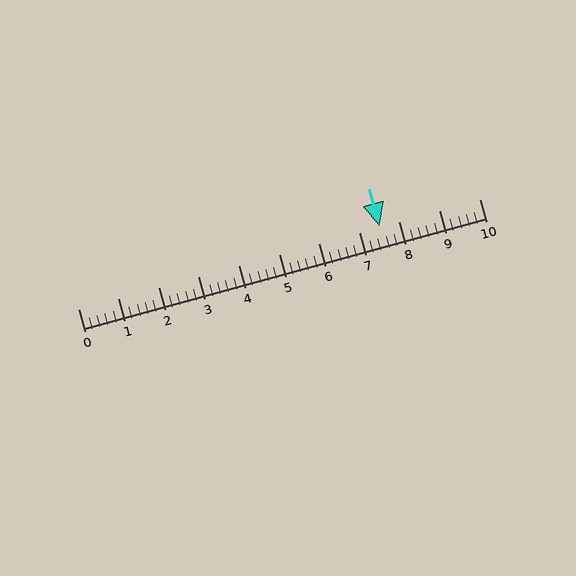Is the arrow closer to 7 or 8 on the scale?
The arrow is closer to 8.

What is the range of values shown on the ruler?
The ruler shows values from 0 to 10.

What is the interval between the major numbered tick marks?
The major tick marks are spaced 1 units apart.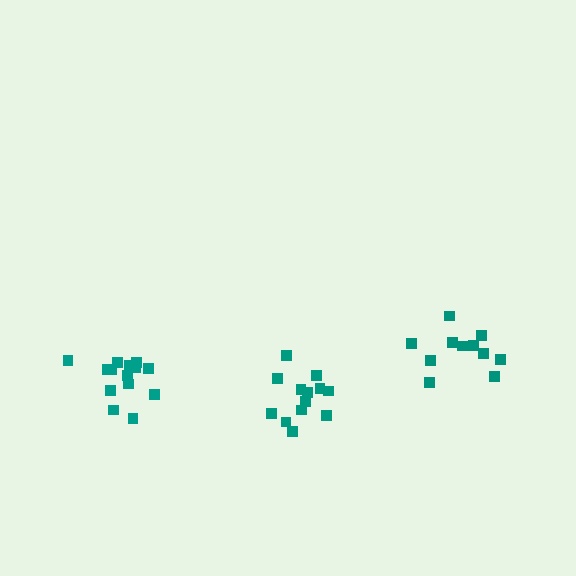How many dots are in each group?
Group 1: 13 dots, Group 2: 11 dots, Group 3: 14 dots (38 total).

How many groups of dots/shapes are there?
There are 3 groups.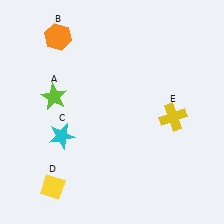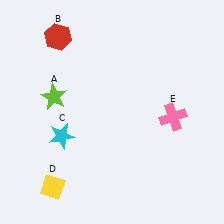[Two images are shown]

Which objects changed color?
B changed from orange to red. E changed from yellow to pink.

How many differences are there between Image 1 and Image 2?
There are 2 differences between the two images.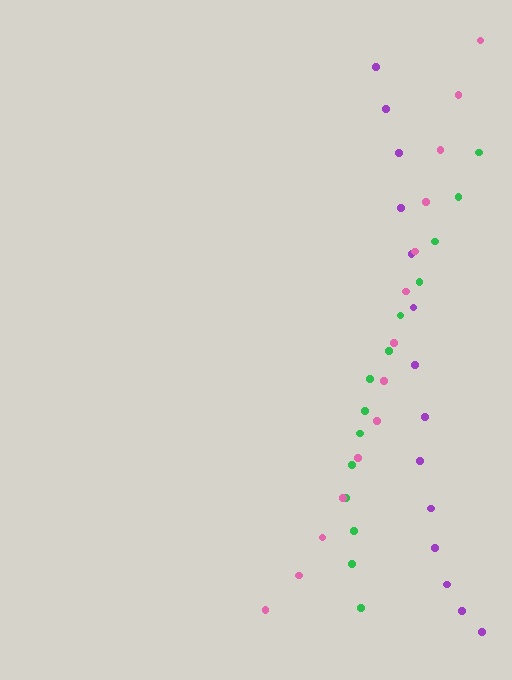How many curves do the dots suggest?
There are 3 distinct paths.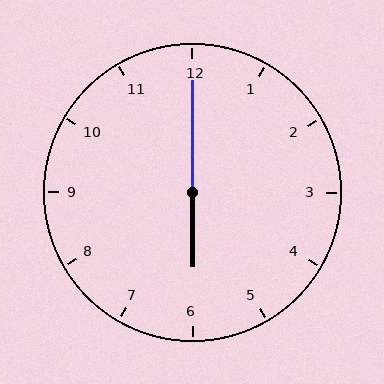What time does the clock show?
6:00.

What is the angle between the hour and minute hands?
Approximately 180 degrees.